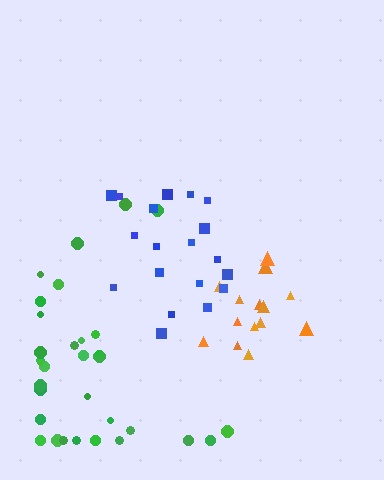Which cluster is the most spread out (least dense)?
Green.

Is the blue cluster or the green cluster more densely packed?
Blue.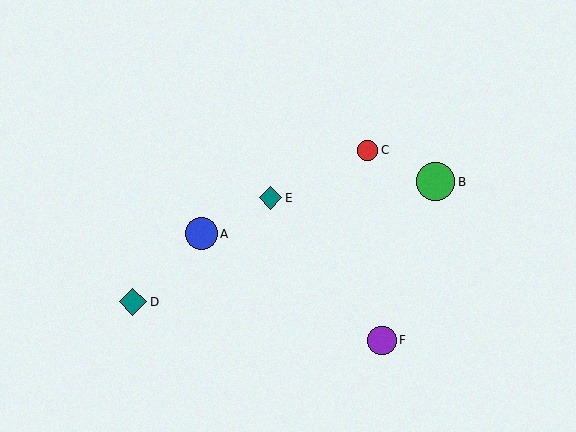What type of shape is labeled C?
Shape C is a red circle.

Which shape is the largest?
The green circle (labeled B) is the largest.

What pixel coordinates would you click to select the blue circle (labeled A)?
Click at (201, 234) to select the blue circle A.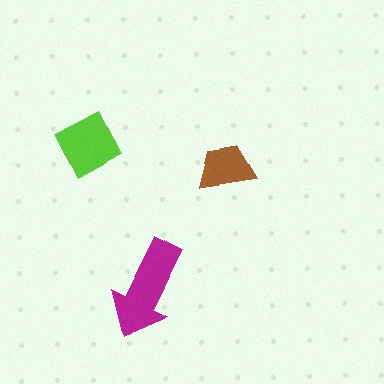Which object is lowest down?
The magenta arrow is bottommost.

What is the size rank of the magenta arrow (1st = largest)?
1st.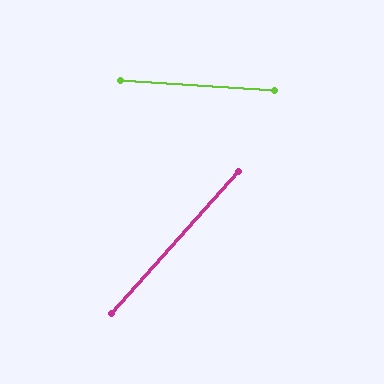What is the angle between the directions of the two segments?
Approximately 52 degrees.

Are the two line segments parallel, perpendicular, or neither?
Neither parallel nor perpendicular — they differ by about 52°.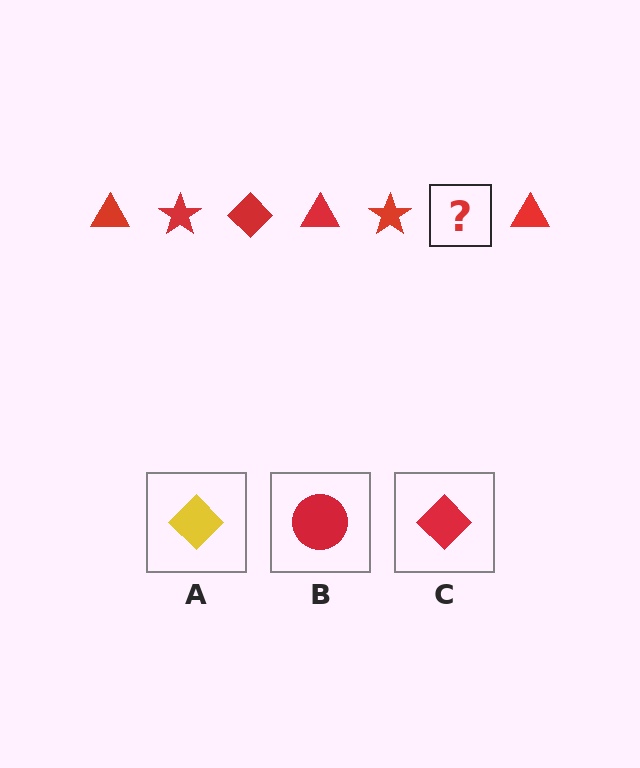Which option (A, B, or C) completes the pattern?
C.